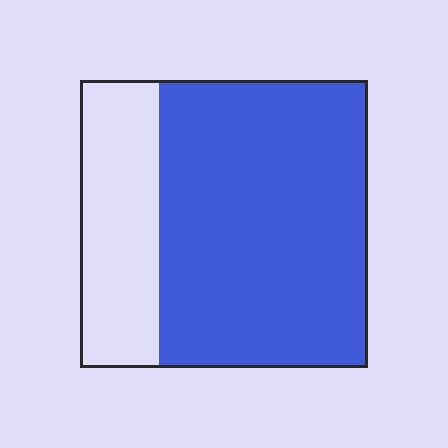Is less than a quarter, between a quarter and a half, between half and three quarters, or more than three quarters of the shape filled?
Between half and three quarters.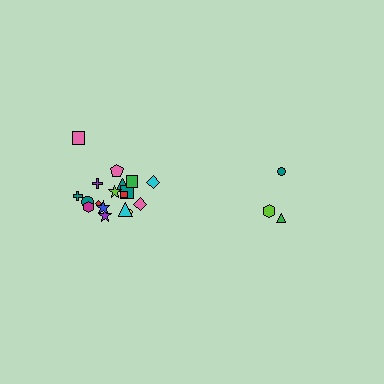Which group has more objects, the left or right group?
The left group.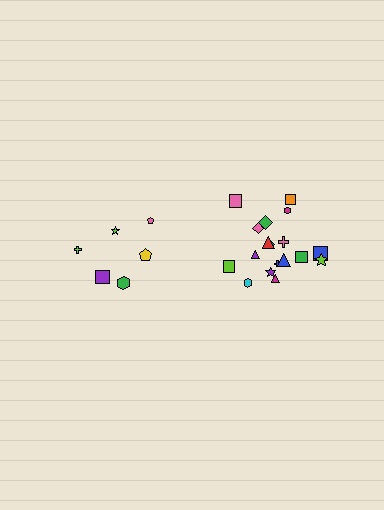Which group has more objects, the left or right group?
The right group.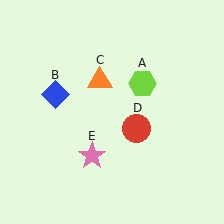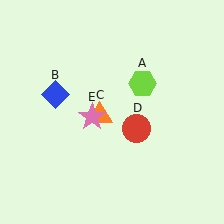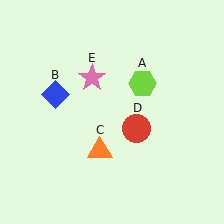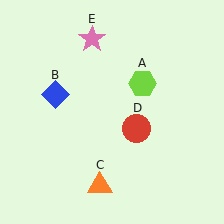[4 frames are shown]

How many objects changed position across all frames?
2 objects changed position: orange triangle (object C), pink star (object E).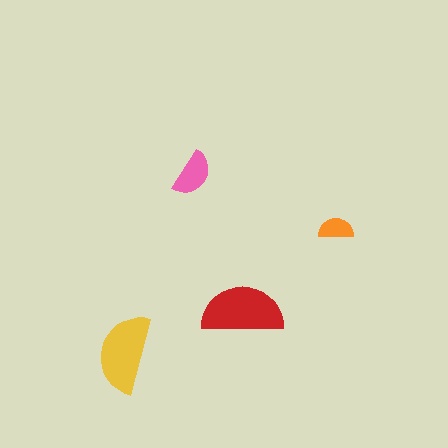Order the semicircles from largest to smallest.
the red one, the yellow one, the pink one, the orange one.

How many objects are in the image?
There are 4 objects in the image.